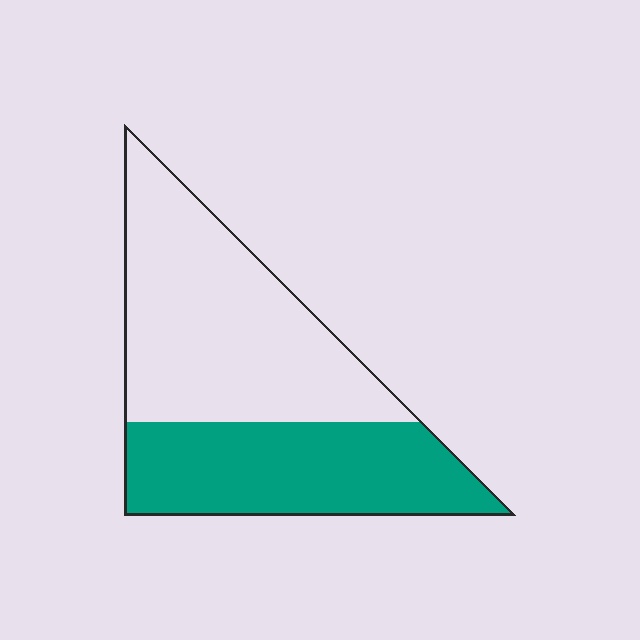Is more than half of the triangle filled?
No.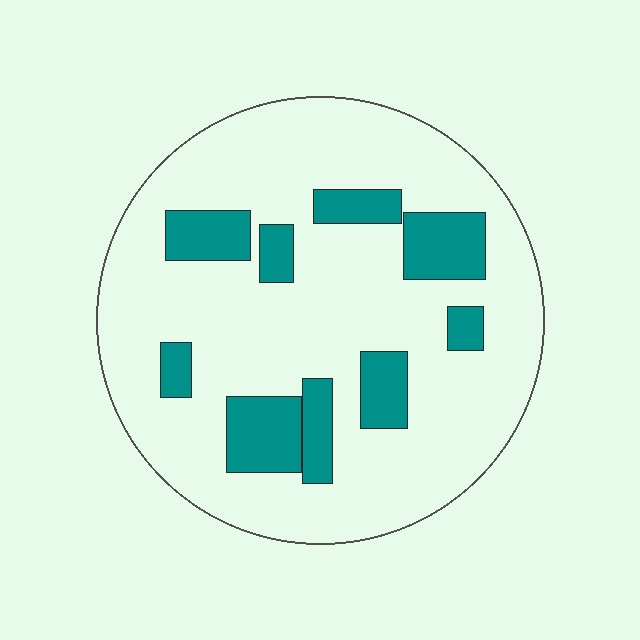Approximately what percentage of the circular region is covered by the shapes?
Approximately 20%.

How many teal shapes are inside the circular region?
9.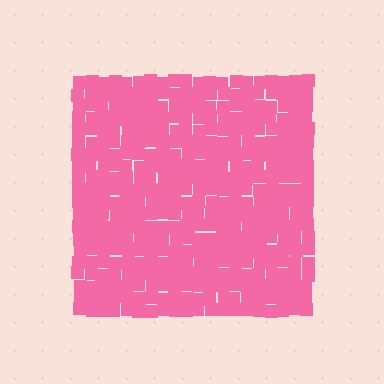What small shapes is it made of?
It is made of small squares.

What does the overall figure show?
The overall figure shows a square.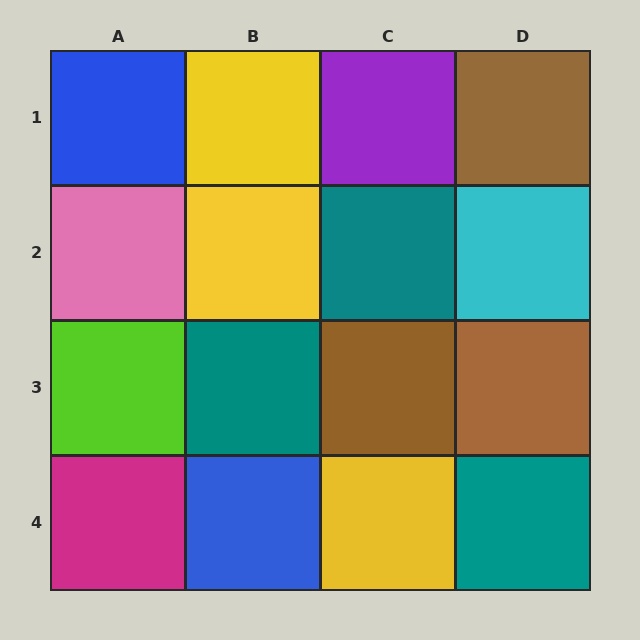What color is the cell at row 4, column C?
Yellow.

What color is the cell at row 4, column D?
Teal.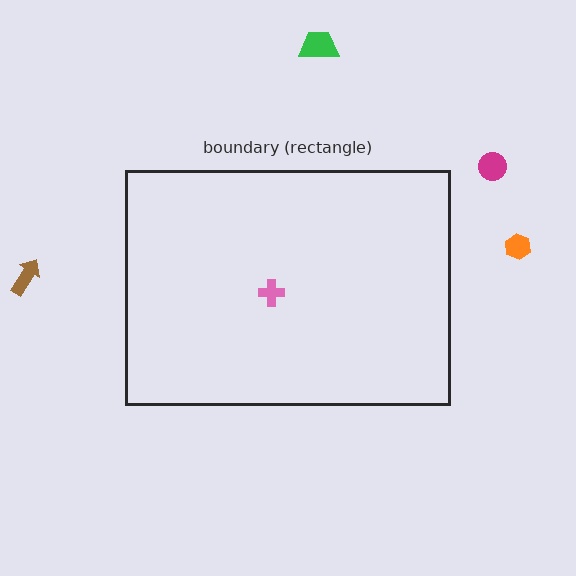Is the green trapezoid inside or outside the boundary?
Outside.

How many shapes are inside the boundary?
1 inside, 4 outside.